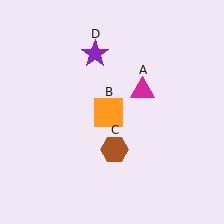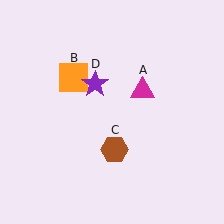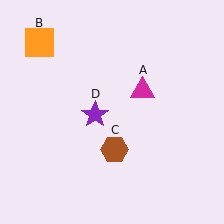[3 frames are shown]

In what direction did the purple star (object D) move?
The purple star (object D) moved down.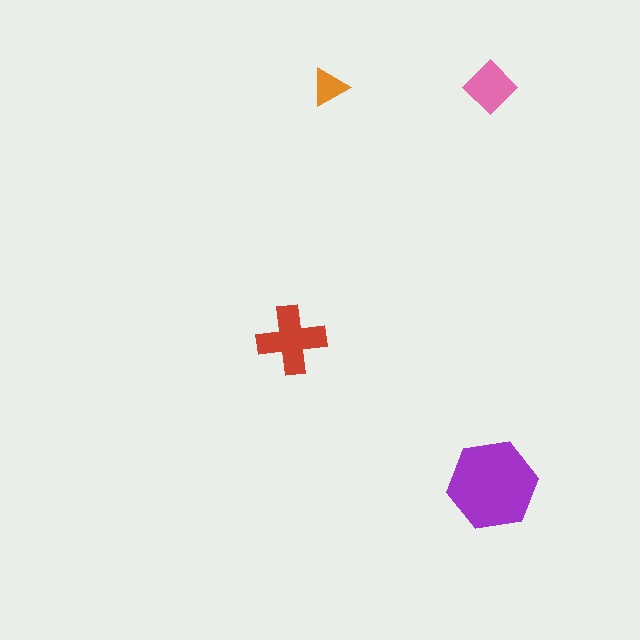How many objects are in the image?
There are 4 objects in the image.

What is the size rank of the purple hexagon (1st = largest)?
1st.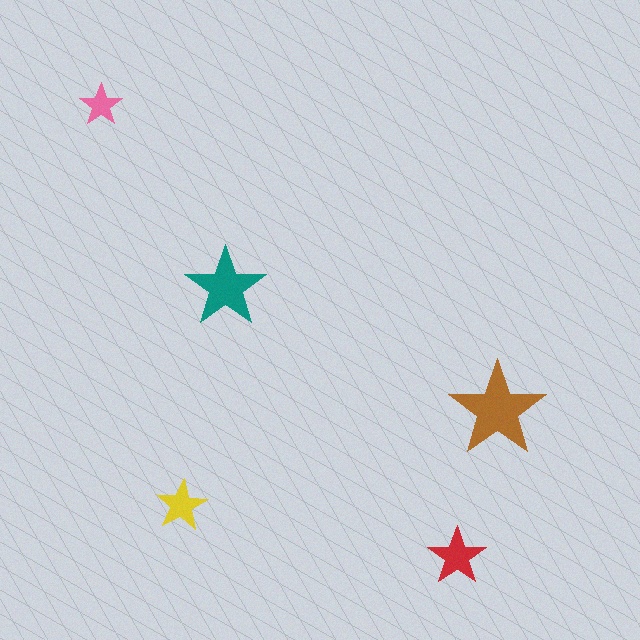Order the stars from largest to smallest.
the brown one, the teal one, the red one, the yellow one, the pink one.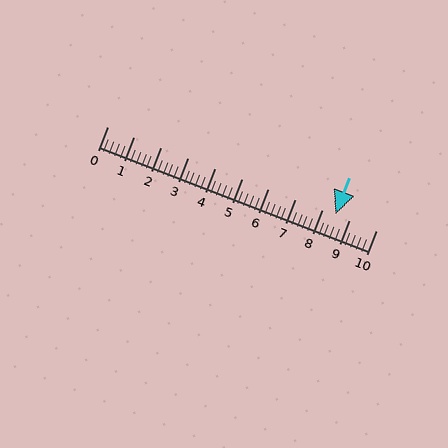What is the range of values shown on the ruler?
The ruler shows values from 0 to 10.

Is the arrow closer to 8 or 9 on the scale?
The arrow is closer to 9.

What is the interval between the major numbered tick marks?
The major tick marks are spaced 1 units apart.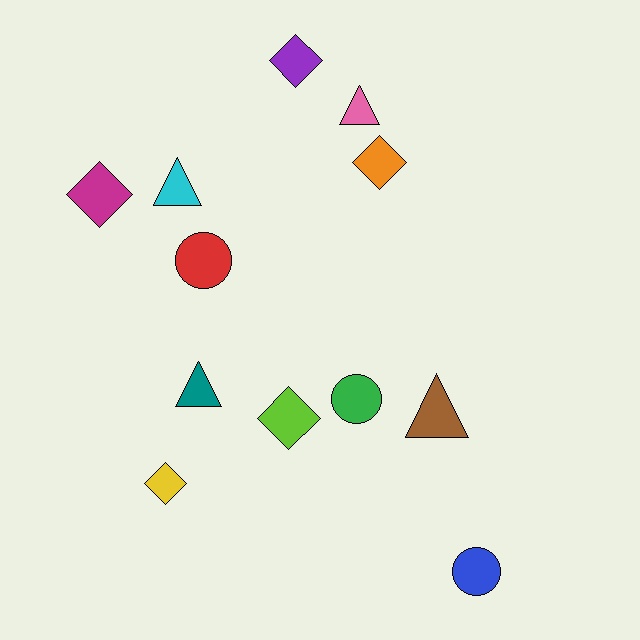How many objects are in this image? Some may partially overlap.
There are 12 objects.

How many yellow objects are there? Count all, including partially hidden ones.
There is 1 yellow object.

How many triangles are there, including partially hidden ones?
There are 4 triangles.